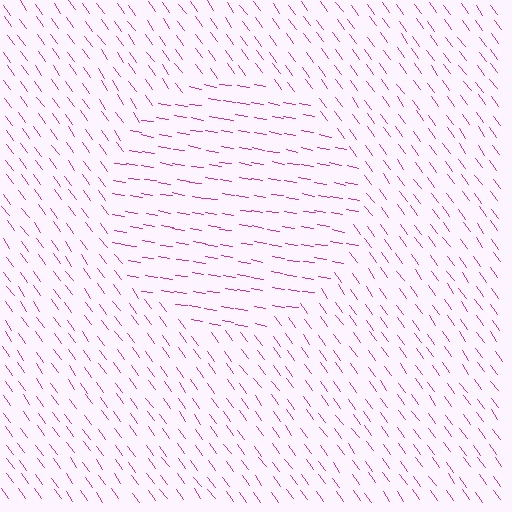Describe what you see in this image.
The image is filled with small magenta line segments. A circle region in the image has lines oriented differently from the surrounding lines, creating a visible texture boundary.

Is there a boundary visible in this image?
Yes, there is a texture boundary formed by a change in line orientation.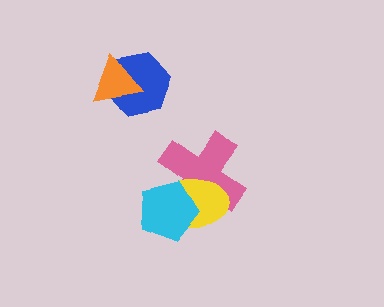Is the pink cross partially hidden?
Yes, it is partially covered by another shape.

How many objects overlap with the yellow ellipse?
2 objects overlap with the yellow ellipse.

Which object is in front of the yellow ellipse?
The cyan pentagon is in front of the yellow ellipse.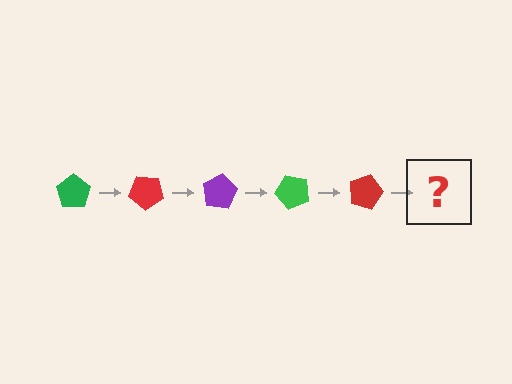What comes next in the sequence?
The next element should be a purple pentagon, rotated 200 degrees from the start.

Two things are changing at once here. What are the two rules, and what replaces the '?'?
The two rules are that it rotates 40 degrees each step and the color cycles through green, red, and purple. The '?' should be a purple pentagon, rotated 200 degrees from the start.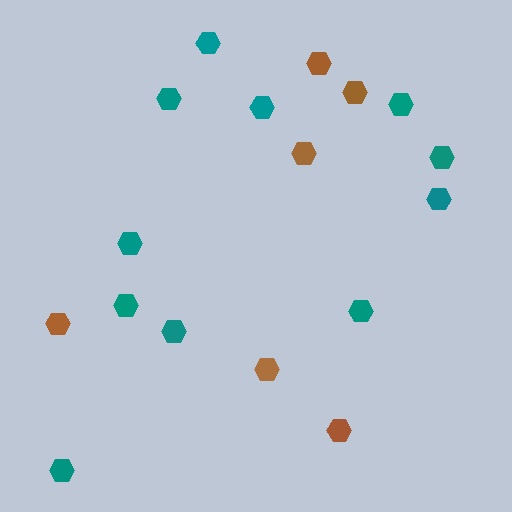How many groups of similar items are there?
There are 2 groups: one group of brown hexagons (6) and one group of teal hexagons (11).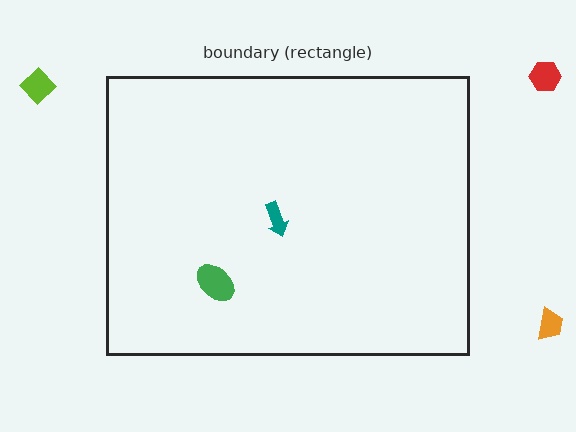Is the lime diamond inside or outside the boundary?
Outside.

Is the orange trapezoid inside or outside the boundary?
Outside.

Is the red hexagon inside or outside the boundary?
Outside.